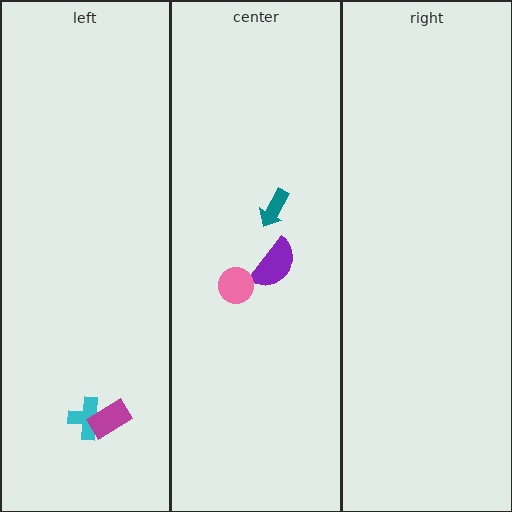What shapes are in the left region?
The cyan cross, the magenta rectangle.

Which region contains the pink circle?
The center region.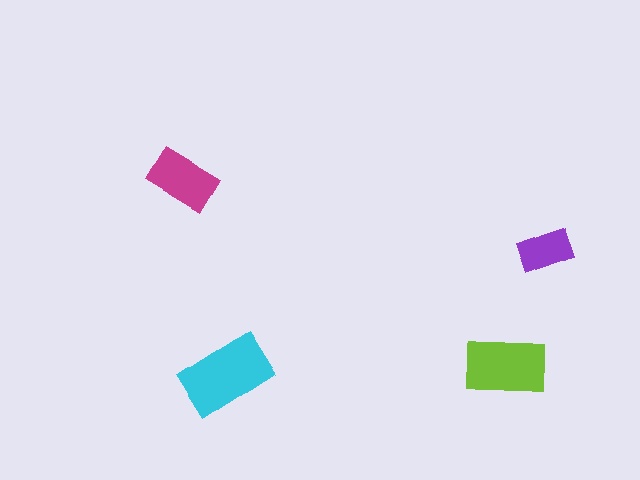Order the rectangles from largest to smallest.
the cyan one, the lime one, the magenta one, the purple one.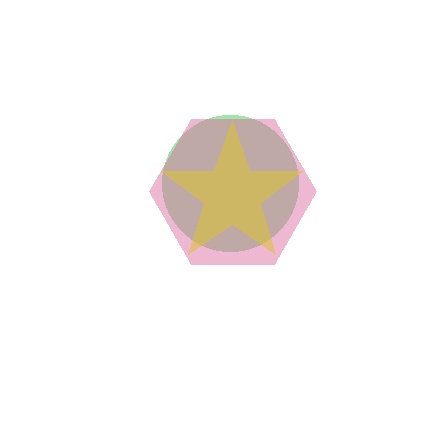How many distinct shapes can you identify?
There are 3 distinct shapes: a green circle, a pink hexagon, a yellow star.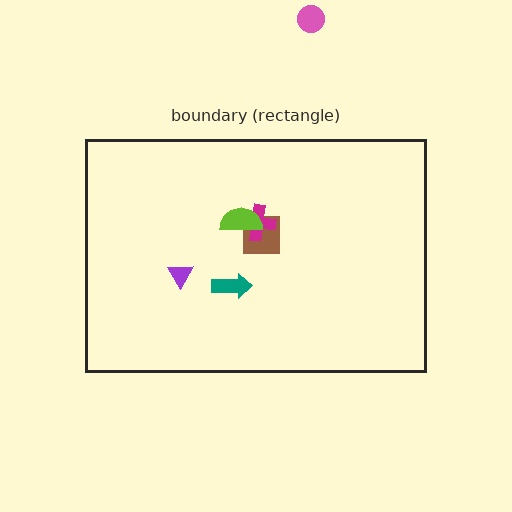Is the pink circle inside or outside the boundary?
Outside.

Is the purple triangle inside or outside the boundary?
Inside.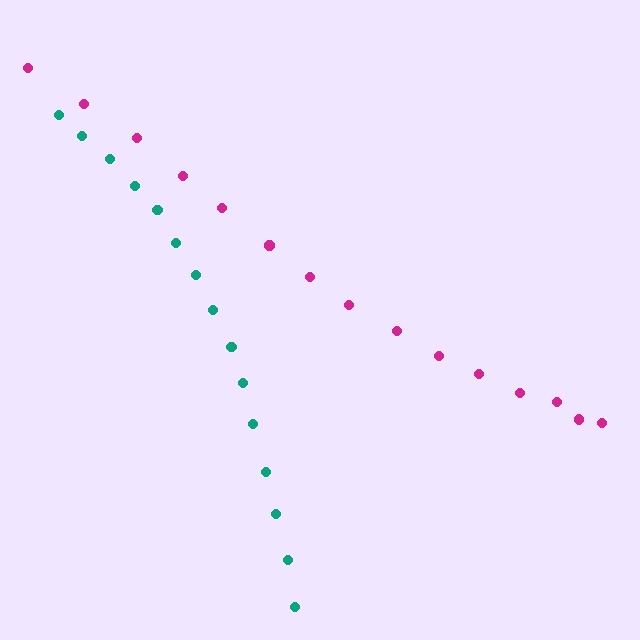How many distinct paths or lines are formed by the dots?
There are 2 distinct paths.